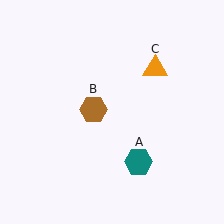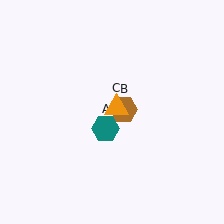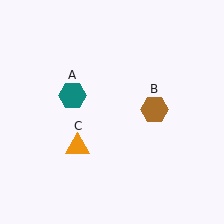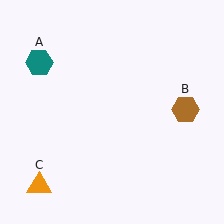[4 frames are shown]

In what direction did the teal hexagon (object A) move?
The teal hexagon (object A) moved up and to the left.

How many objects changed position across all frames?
3 objects changed position: teal hexagon (object A), brown hexagon (object B), orange triangle (object C).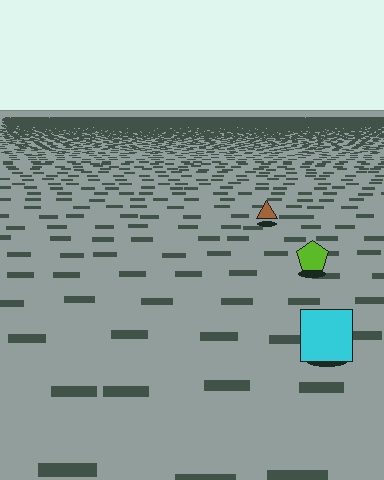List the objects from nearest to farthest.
From nearest to farthest: the cyan square, the lime pentagon, the brown triangle.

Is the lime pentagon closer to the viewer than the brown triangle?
Yes. The lime pentagon is closer — you can tell from the texture gradient: the ground texture is coarser near it.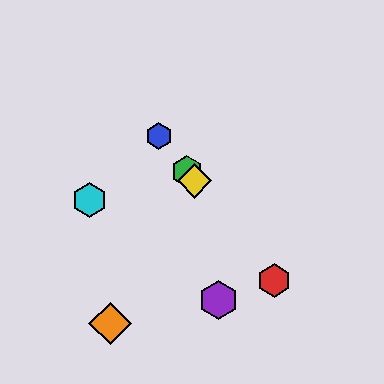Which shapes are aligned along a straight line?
The red hexagon, the blue hexagon, the green hexagon, the yellow diamond are aligned along a straight line.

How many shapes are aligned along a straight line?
4 shapes (the red hexagon, the blue hexagon, the green hexagon, the yellow diamond) are aligned along a straight line.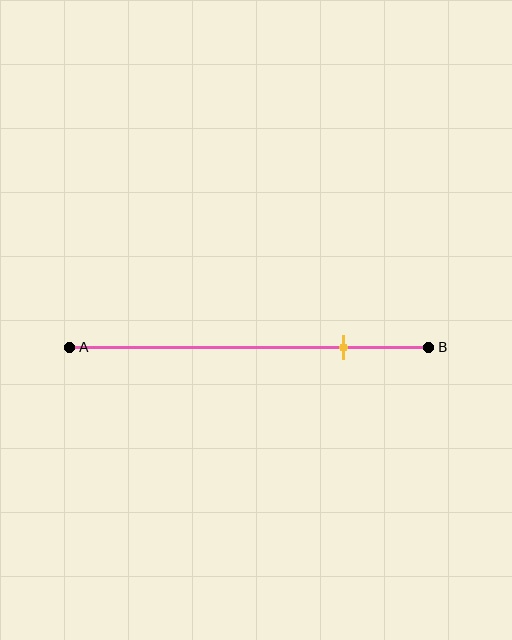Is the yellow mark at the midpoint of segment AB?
No, the mark is at about 75% from A, not at the 50% midpoint.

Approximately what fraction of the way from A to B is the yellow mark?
The yellow mark is approximately 75% of the way from A to B.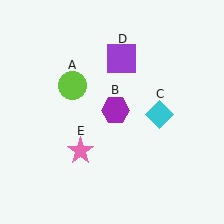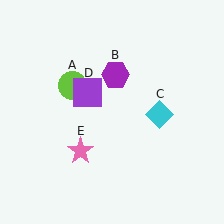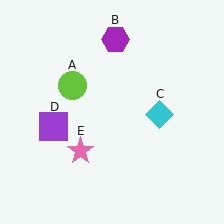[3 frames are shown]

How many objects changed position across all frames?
2 objects changed position: purple hexagon (object B), purple square (object D).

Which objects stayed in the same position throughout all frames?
Lime circle (object A) and cyan diamond (object C) and pink star (object E) remained stationary.